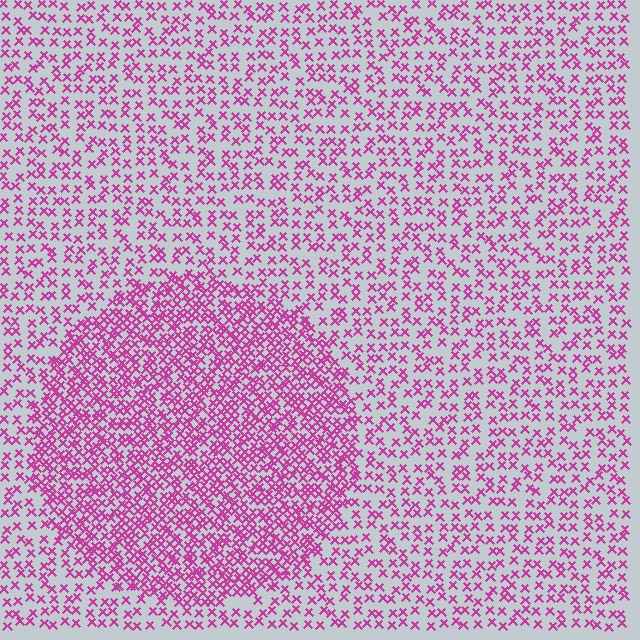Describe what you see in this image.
The image contains small magenta elements arranged at two different densities. A circle-shaped region is visible where the elements are more densely packed than the surrounding area.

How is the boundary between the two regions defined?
The boundary is defined by a change in element density (approximately 2.1x ratio). All elements are the same color, size, and shape.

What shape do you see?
I see a circle.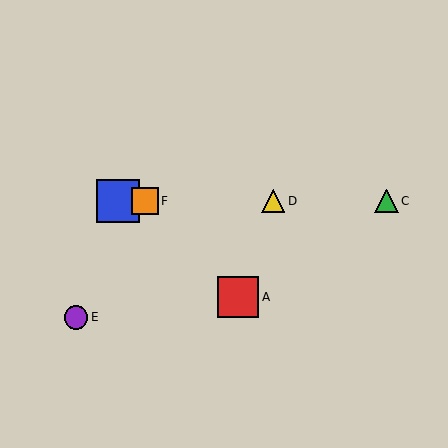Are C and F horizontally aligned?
Yes, both are at y≈201.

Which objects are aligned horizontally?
Objects B, C, D, F are aligned horizontally.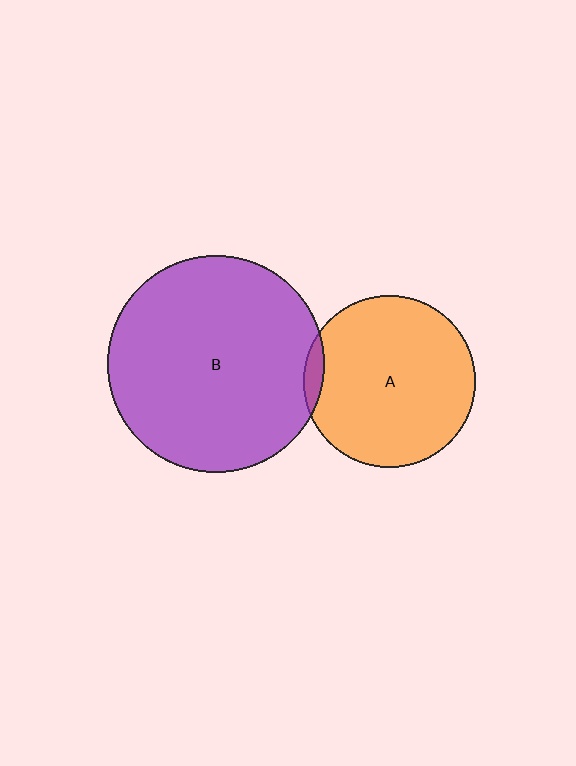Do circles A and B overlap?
Yes.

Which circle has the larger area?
Circle B (purple).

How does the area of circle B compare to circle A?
Approximately 1.6 times.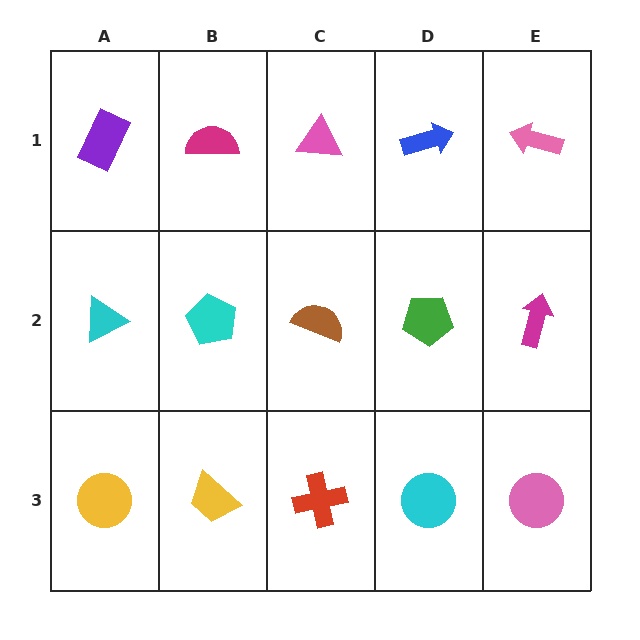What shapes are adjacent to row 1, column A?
A cyan triangle (row 2, column A), a magenta semicircle (row 1, column B).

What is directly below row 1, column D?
A green pentagon.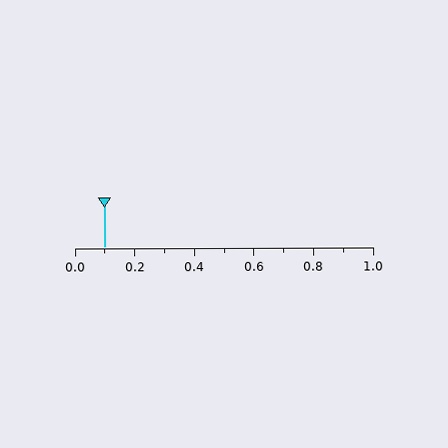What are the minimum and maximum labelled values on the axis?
The axis runs from 0.0 to 1.0.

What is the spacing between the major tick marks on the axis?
The major ticks are spaced 0.2 apart.